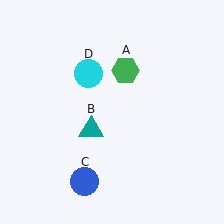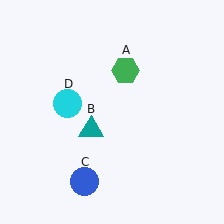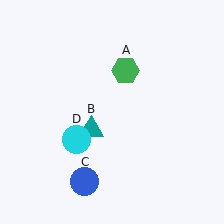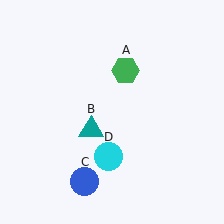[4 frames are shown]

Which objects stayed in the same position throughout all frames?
Green hexagon (object A) and teal triangle (object B) and blue circle (object C) remained stationary.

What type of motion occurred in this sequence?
The cyan circle (object D) rotated counterclockwise around the center of the scene.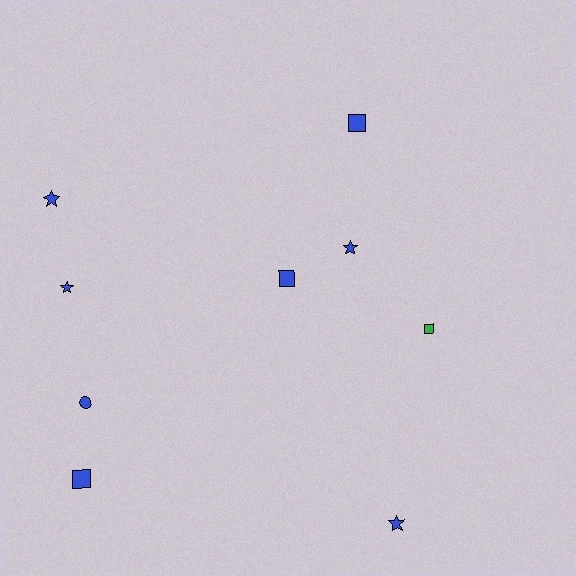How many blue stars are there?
There are 4 blue stars.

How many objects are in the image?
There are 9 objects.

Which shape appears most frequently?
Star, with 4 objects.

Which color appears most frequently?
Blue, with 8 objects.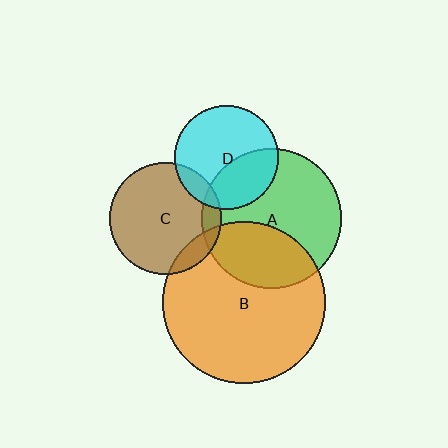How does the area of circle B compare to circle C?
Approximately 2.1 times.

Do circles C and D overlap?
Yes.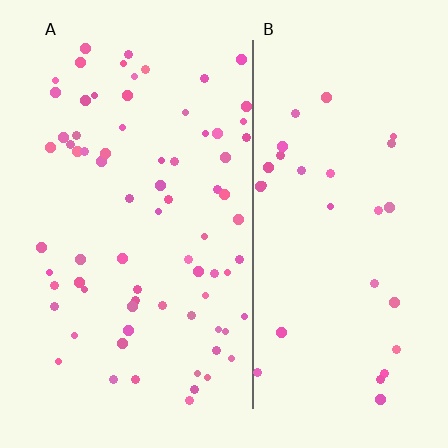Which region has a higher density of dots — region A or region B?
A (the left).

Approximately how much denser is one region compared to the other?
Approximately 2.4× — region A over region B.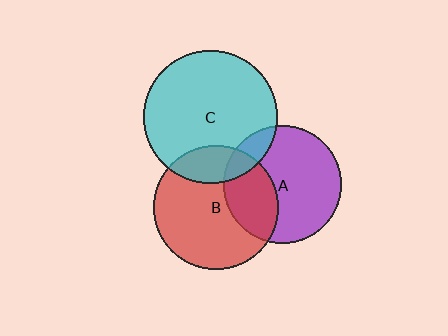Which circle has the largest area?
Circle C (cyan).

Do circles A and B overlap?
Yes.